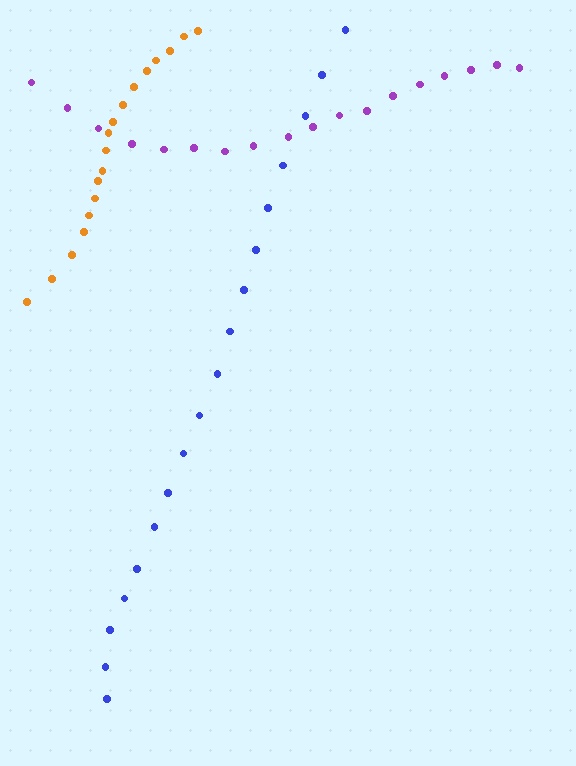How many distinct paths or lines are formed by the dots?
There are 3 distinct paths.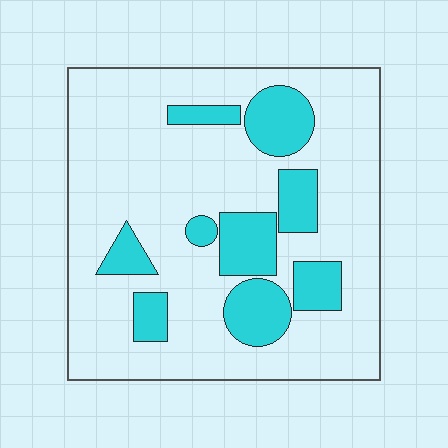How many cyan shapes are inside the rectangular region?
9.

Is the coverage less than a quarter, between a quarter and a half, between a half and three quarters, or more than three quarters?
Less than a quarter.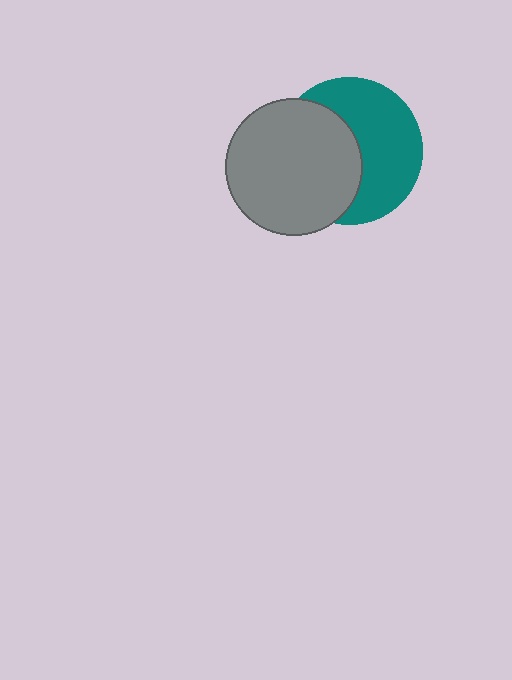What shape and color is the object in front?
The object in front is a gray circle.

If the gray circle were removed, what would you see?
You would see the complete teal circle.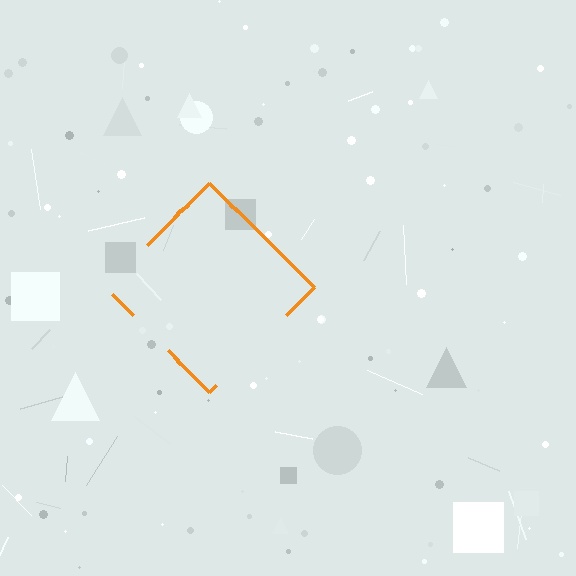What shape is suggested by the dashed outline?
The dashed outline suggests a diamond.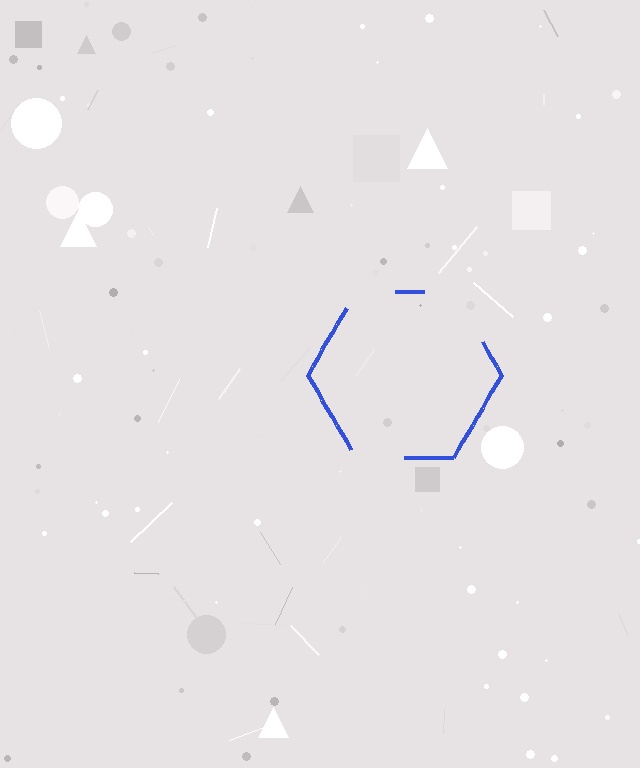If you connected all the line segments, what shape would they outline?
They would outline a hexagon.